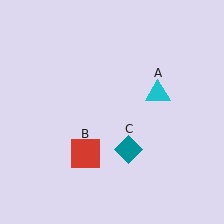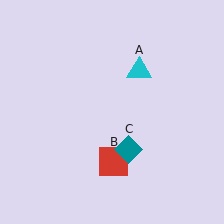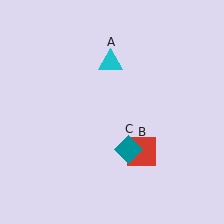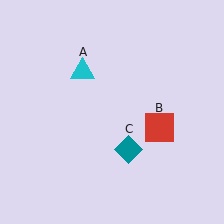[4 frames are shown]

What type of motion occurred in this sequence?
The cyan triangle (object A), red square (object B) rotated counterclockwise around the center of the scene.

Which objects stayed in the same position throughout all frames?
Teal diamond (object C) remained stationary.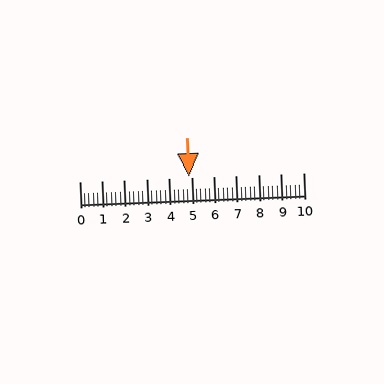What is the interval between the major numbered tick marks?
The major tick marks are spaced 1 units apart.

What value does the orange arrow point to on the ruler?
The orange arrow points to approximately 4.9.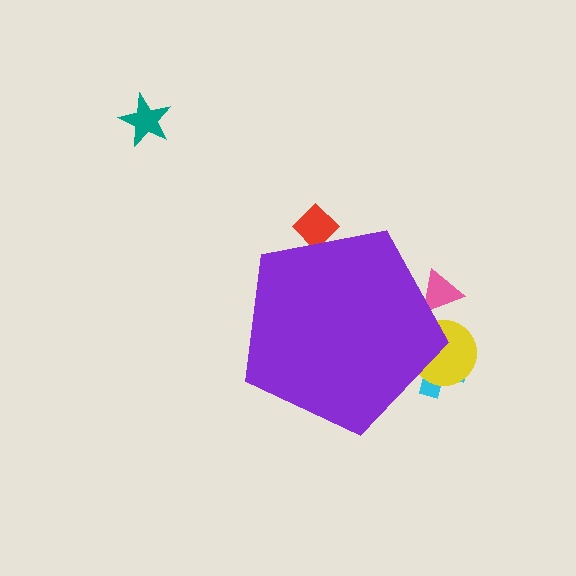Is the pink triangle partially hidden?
Yes, the pink triangle is partially hidden behind the purple pentagon.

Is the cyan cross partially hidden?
Yes, the cyan cross is partially hidden behind the purple pentagon.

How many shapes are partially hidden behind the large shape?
4 shapes are partially hidden.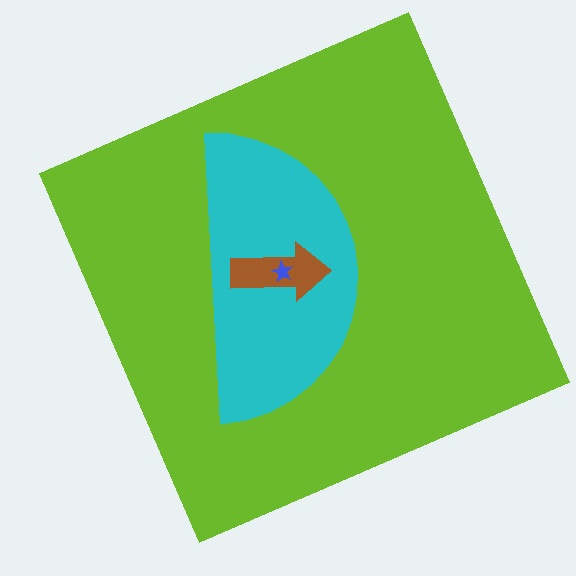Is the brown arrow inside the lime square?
Yes.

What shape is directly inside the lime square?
The cyan semicircle.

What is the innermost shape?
The blue star.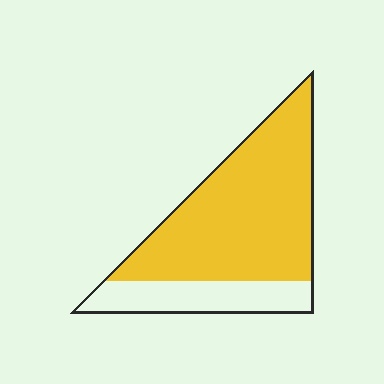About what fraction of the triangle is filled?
About three quarters (3/4).